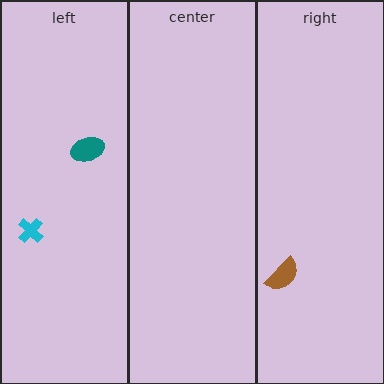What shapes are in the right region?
The brown semicircle.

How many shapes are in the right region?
1.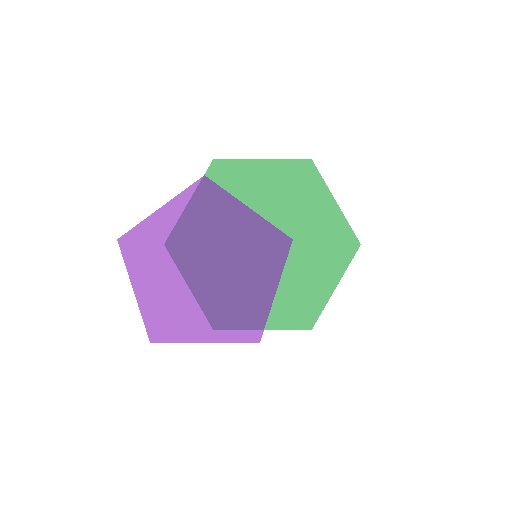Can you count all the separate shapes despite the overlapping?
Yes, there are 2 separate shapes.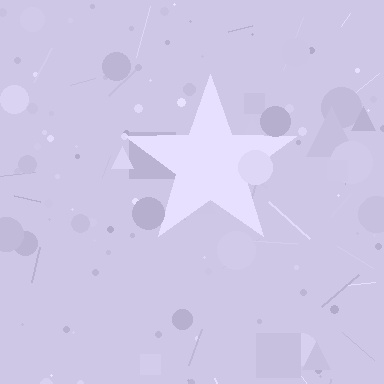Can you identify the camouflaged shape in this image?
The camouflaged shape is a star.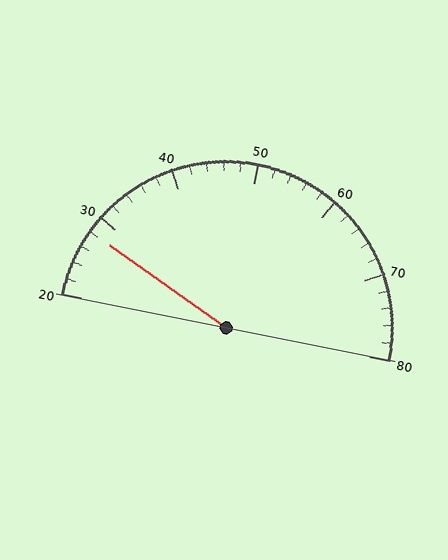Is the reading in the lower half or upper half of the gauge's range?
The reading is in the lower half of the range (20 to 80).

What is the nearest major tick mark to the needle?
The nearest major tick mark is 30.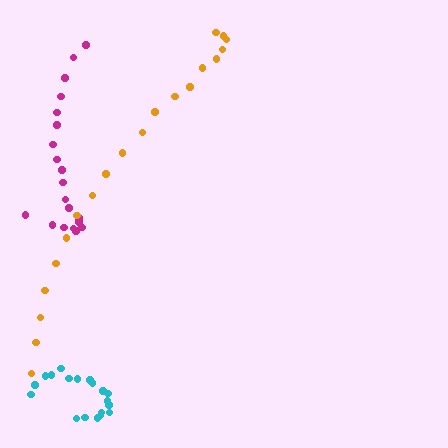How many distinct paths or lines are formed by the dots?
There are 3 distinct paths.